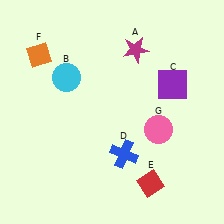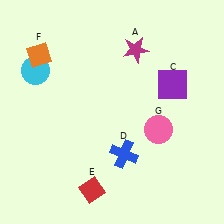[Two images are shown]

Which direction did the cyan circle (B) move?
The cyan circle (B) moved left.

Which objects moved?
The objects that moved are: the cyan circle (B), the red diamond (E).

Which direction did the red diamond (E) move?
The red diamond (E) moved left.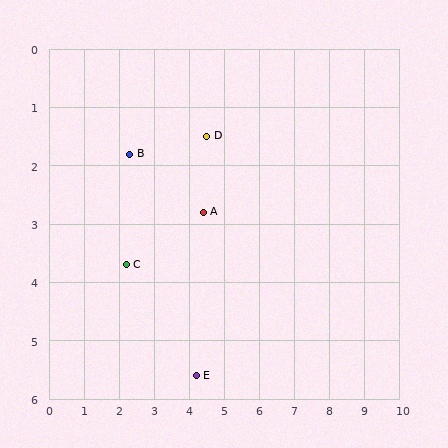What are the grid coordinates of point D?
Point D is at approximately (4.5, 1.5).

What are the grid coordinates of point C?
Point C is at approximately (2.2, 3.7).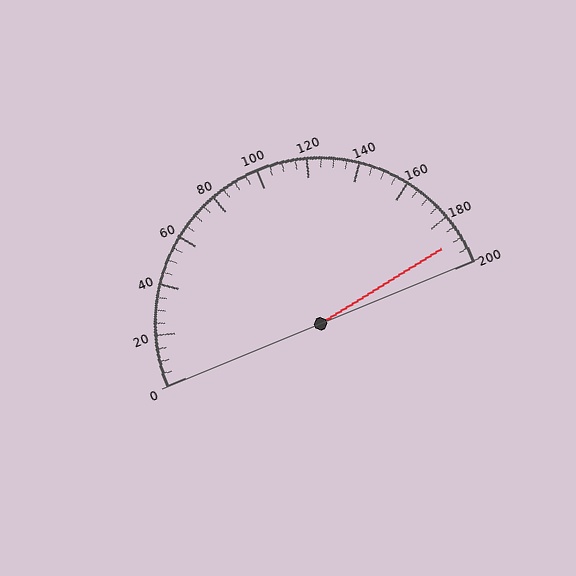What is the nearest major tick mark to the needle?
The nearest major tick mark is 200.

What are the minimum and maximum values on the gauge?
The gauge ranges from 0 to 200.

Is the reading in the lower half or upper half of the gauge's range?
The reading is in the upper half of the range (0 to 200).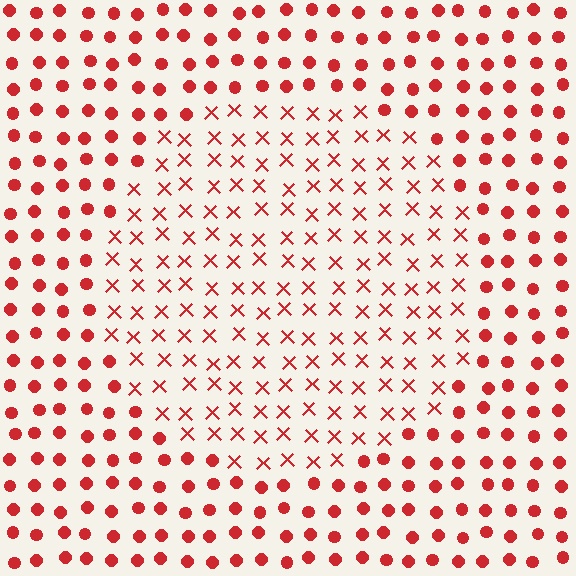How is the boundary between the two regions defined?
The boundary is defined by a change in element shape: X marks inside vs. circles outside. All elements share the same color and spacing.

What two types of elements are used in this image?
The image uses X marks inside the circle region and circles outside it.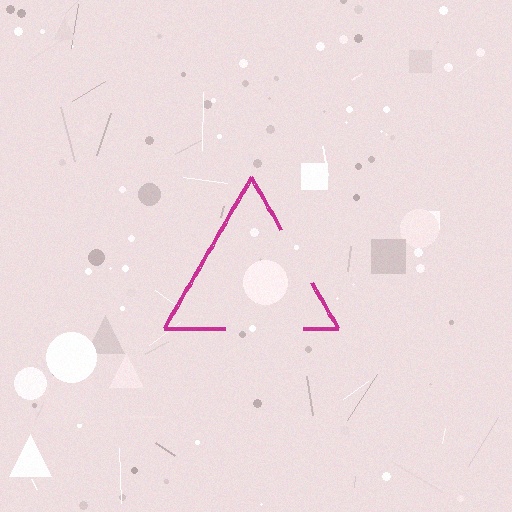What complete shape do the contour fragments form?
The contour fragments form a triangle.